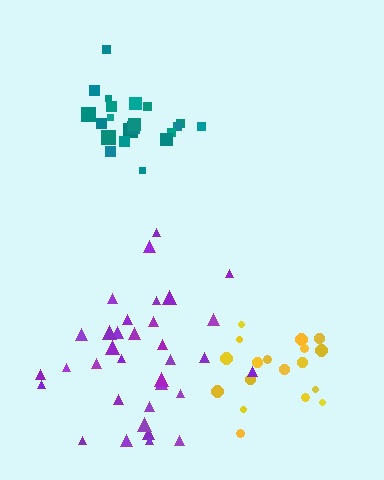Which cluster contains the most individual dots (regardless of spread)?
Purple (35).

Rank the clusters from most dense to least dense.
teal, yellow, purple.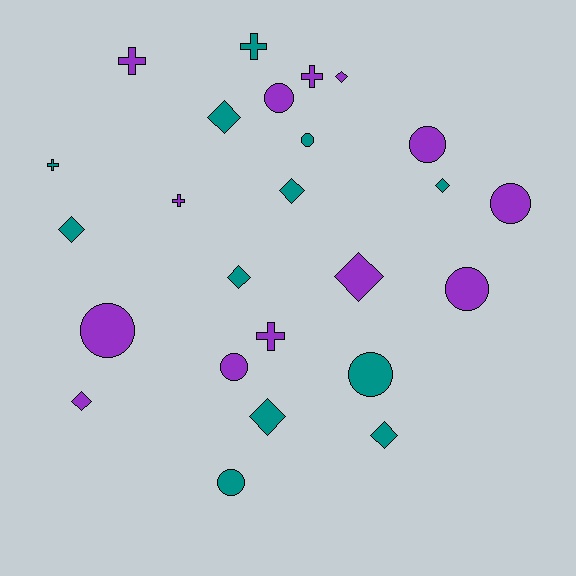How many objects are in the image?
There are 25 objects.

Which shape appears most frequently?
Diamond, with 10 objects.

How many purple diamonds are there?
There are 3 purple diamonds.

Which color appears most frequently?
Purple, with 13 objects.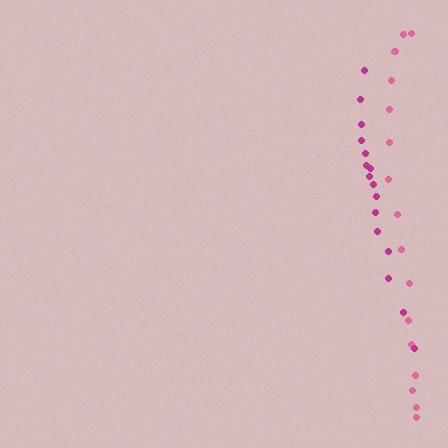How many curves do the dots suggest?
There are 2 distinct paths.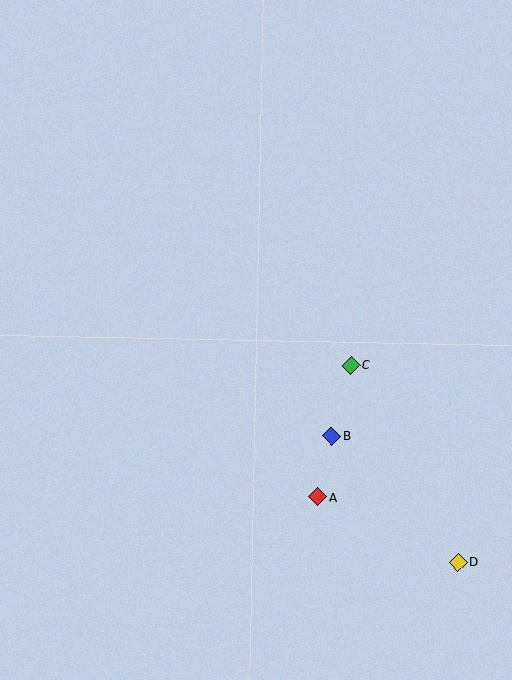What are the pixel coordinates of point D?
Point D is at (458, 562).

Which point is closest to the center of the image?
Point C at (351, 365) is closest to the center.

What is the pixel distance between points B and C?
The distance between B and C is 73 pixels.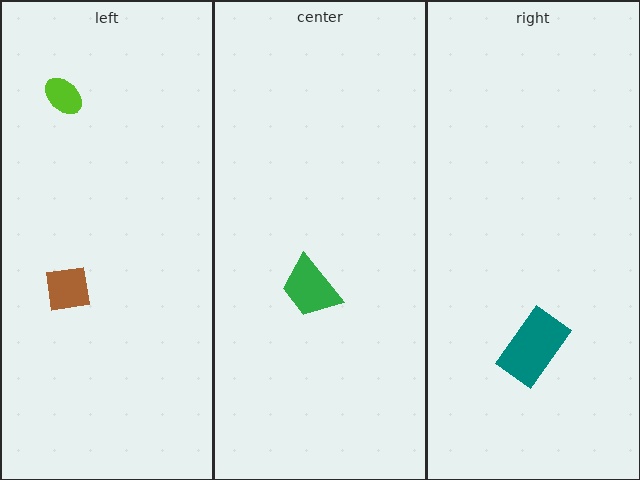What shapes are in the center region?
The green trapezoid.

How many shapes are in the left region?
2.